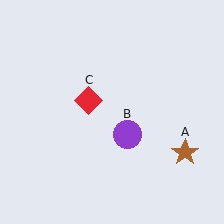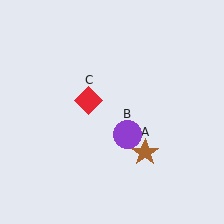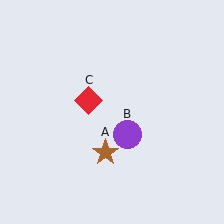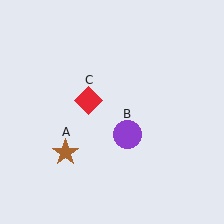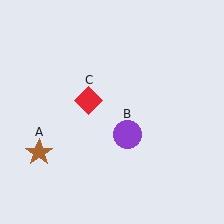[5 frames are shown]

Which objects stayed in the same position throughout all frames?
Purple circle (object B) and red diamond (object C) remained stationary.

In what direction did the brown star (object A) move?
The brown star (object A) moved left.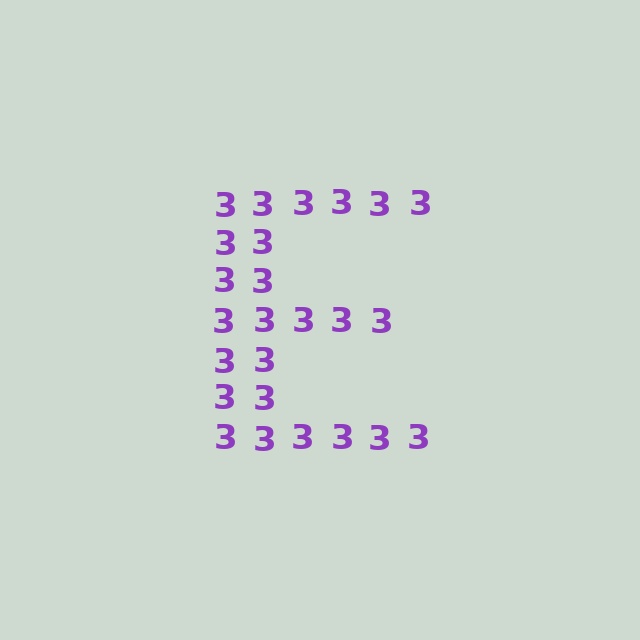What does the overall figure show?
The overall figure shows the letter E.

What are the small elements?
The small elements are digit 3's.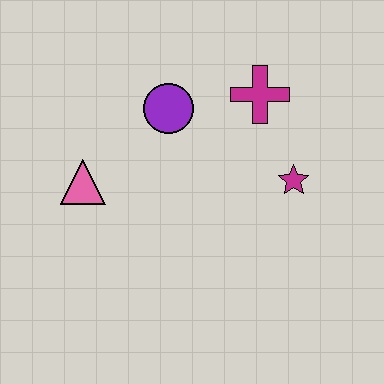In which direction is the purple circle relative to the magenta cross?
The purple circle is to the left of the magenta cross.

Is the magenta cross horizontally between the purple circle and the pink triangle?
No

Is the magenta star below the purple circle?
Yes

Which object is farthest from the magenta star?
The pink triangle is farthest from the magenta star.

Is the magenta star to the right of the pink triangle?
Yes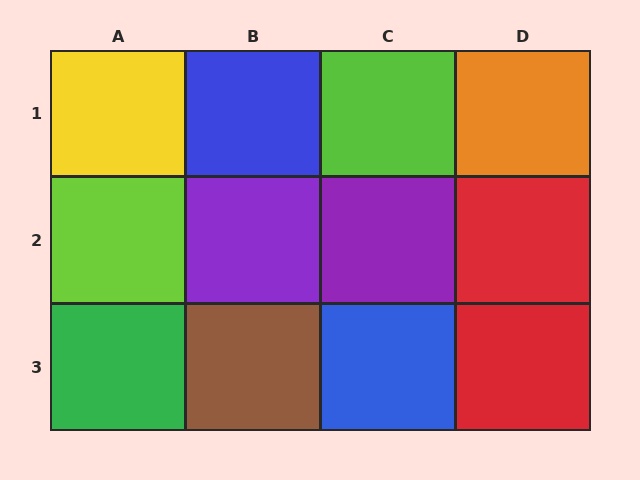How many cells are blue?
2 cells are blue.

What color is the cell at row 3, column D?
Red.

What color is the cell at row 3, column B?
Brown.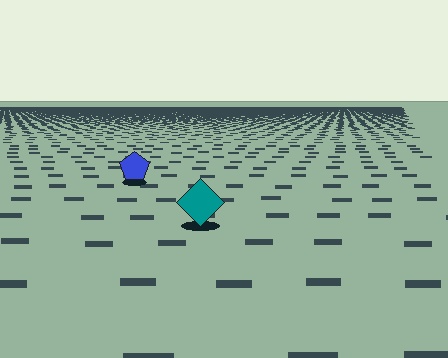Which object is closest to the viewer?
The teal diamond is closest. The texture marks near it are larger and more spread out.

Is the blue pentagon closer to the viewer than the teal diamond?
No. The teal diamond is closer — you can tell from the texture gradient: the ground texture is coarser near it.